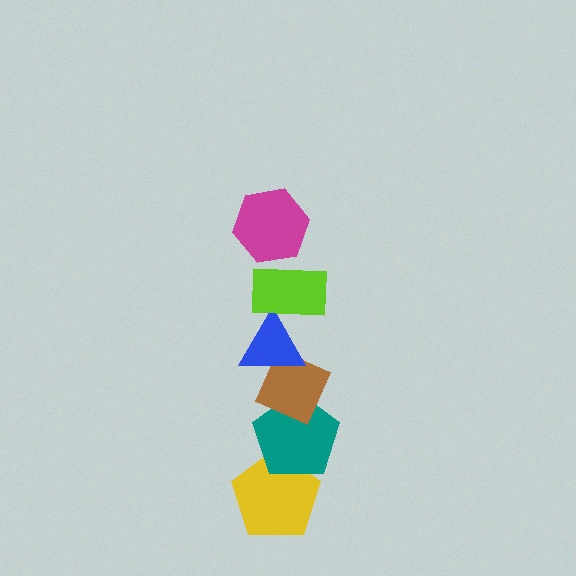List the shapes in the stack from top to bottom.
From top to bottom: the magenta hexagon, the lime rectangle, the blue triangle, the brown diamond, the teal pentagon, the yellow pentagon.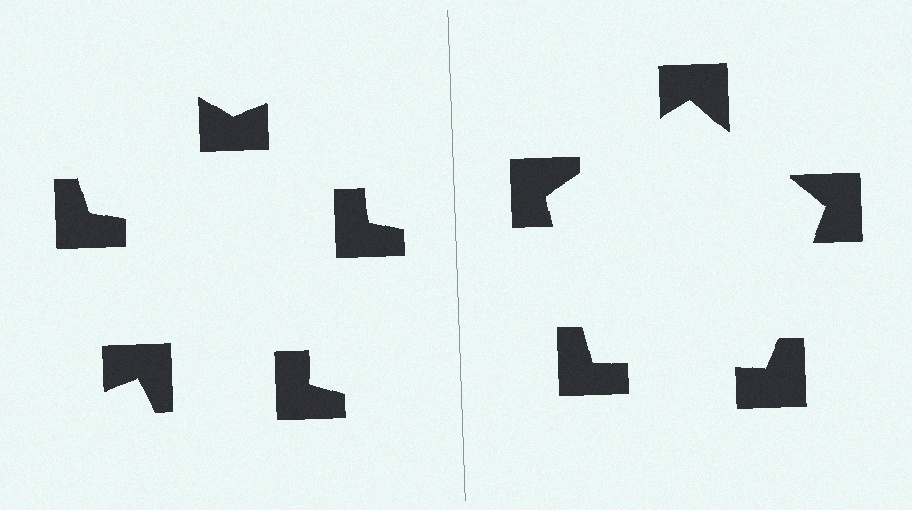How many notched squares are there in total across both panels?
10 — 5 on each side.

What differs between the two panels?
The notched squares are positioned identically on both sides; only the wedge orientations differ. On the right they align to a pentagon; on the left they are misaligned.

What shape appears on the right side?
An illusory pentagon.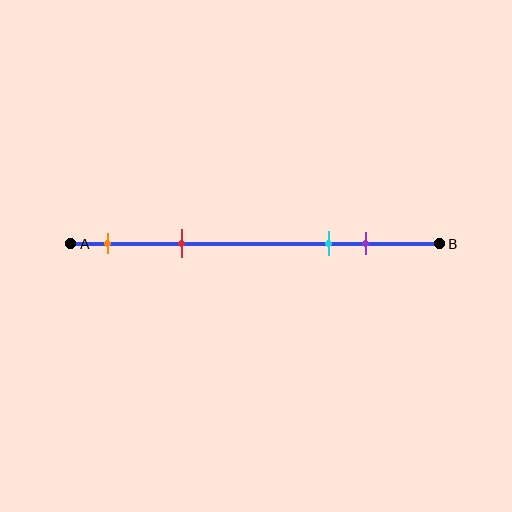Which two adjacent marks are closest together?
The cyan and purple marks are the closest adjacent pair.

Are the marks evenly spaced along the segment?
No, the marks are not evenly spaced.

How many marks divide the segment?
There are 4 marks dividing the segment.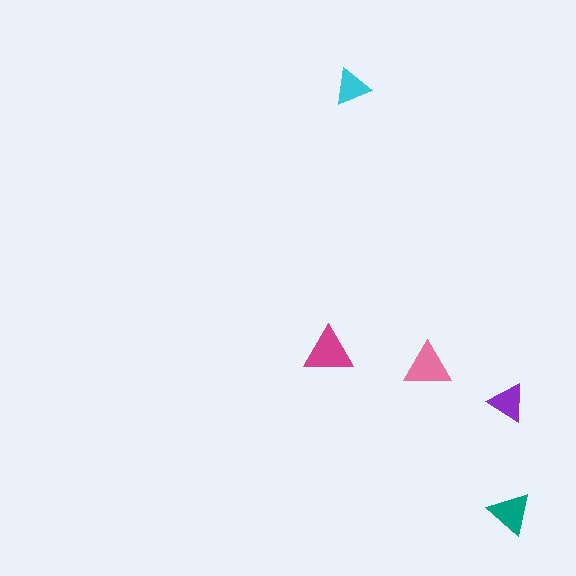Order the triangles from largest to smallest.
the magenta one, the pink one, the teal one, the purple one, the cyan one.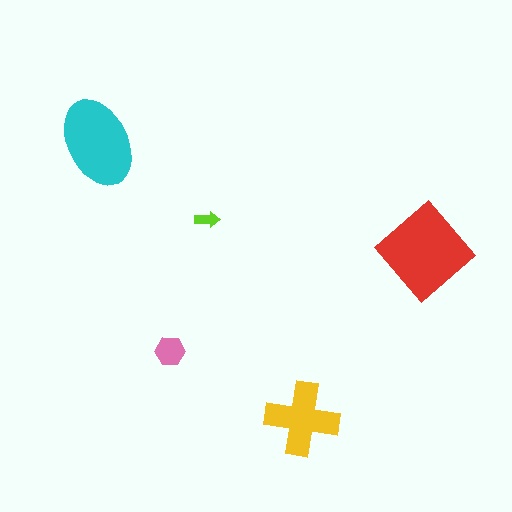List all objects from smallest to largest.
The lime arrow, the pink hexagon, the yellow cross, the cyan ellipse, the red diamond.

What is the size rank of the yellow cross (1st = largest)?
3rd.